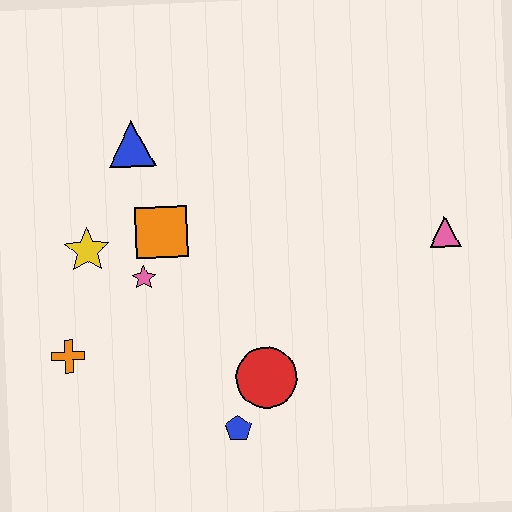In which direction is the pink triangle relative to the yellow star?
The pink triangle is to the right of the yellow star.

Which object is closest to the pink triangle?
The red circle is closest to the pink triangle.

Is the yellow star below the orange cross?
No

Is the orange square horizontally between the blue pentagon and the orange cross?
Yes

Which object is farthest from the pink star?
The pink triangle is farthest from the pink star.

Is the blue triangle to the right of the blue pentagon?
No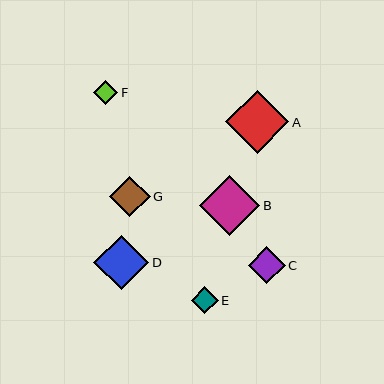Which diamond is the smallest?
Diamond F is the smallest with a size of approximately 24 pixels.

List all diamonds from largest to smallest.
From largest to smallest: A, B, D, G, C, E, F.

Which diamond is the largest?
Diamond A is the largest with a size of approximately 63 pixels.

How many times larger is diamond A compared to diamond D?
Diamond A is approximately 1.2 times the size of diamond D.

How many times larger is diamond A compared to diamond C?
Diamond A is approximately 1.7 times the size of diamond C.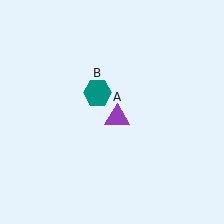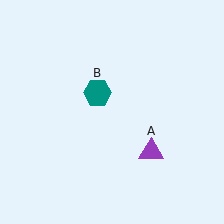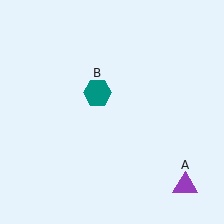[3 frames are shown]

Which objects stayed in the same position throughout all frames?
Teal hexagon (object B) remained stationary.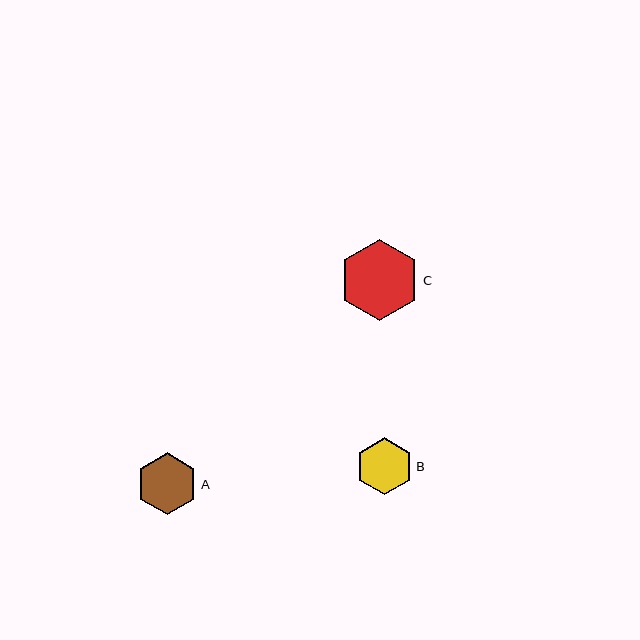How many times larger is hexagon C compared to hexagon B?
Hexagon C is approximately 1.4 times the size of hexagon B.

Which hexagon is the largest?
Hexagon C is the largest with a size of approximately 81 pixels.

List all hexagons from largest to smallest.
From largest to smallest: C, A, B.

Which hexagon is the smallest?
Hexagon B is the smallest with a size of approximately 57 pixels.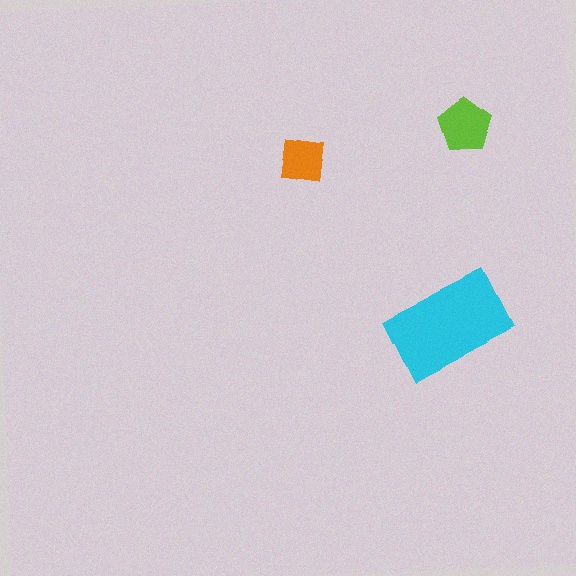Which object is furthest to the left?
The orange square is leftmost.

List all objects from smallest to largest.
The orange square, the lime pentagon, the cyan rectangle.